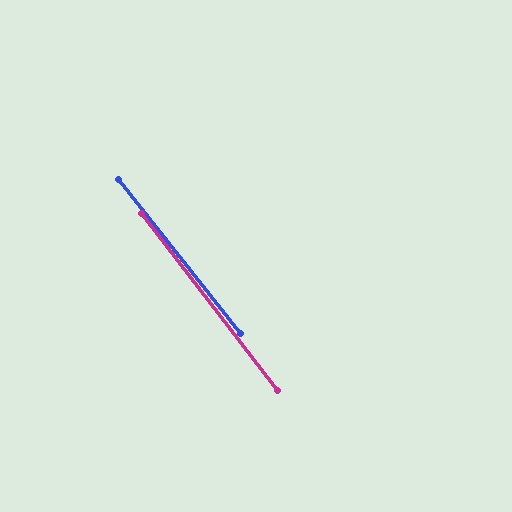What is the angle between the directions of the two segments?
Approximately 1 degree.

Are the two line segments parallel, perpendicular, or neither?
Parallel — their directions differ by only 0.8°.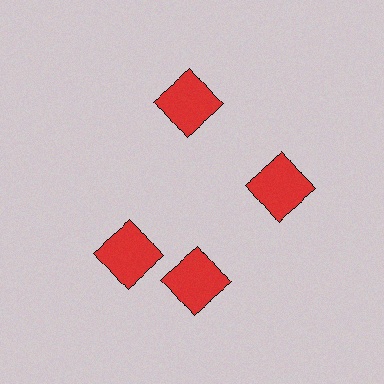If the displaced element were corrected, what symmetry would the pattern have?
It would have 4-fold rotational symmetry — the pattern would map onto itself every 90 degrees.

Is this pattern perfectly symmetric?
No. The 4 red squares are arranged in a ring, but one element near the 9 o'clock position is rotated out of alignment along the ring, breaking the 4-fold rotational symmetry.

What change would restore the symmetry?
The symmetry would be restored by rotating it back into even spacing with its neighbors so that all 4 squares sit at equal angles and equal distance from the center.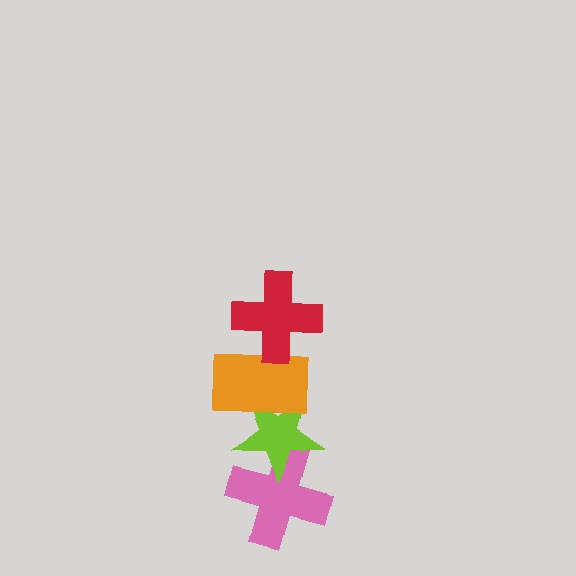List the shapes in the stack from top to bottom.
From top to bottom: the red cross, the orange rectangle, the lime star, the pink cross.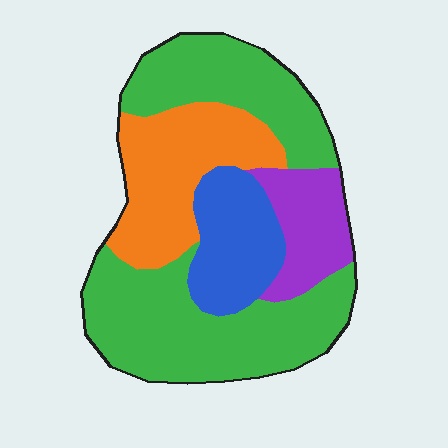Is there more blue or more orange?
Orange.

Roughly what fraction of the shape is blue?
Blue covers roughly 15% of the shape.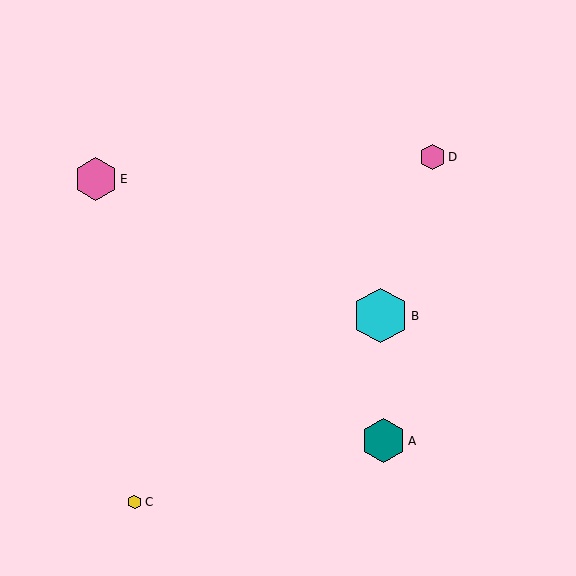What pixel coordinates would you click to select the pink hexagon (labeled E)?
Click at (96, 179) to select the pink hexagon E.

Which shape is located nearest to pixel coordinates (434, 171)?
The pink hexagon (labeled D) at (432, 157) is nearest to that location.